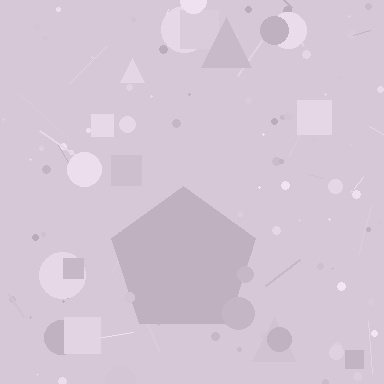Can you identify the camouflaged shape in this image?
The camouflaged shape is a pentagon.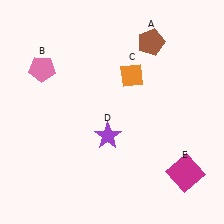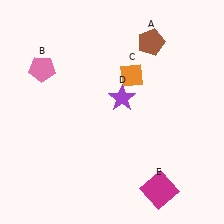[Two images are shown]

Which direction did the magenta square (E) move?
The magenta square (E) moved left.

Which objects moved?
The objects that moved are: the purple star (D), the magenta square (E).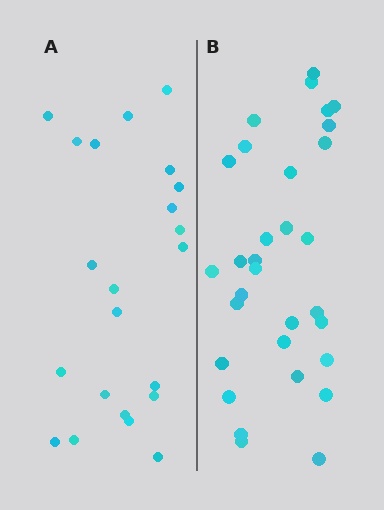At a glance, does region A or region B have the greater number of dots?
Region B (the right region) has more dots.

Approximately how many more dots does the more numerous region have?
Region B has roughly 8 or so more dots than region A.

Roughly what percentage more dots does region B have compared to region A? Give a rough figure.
About 40% more.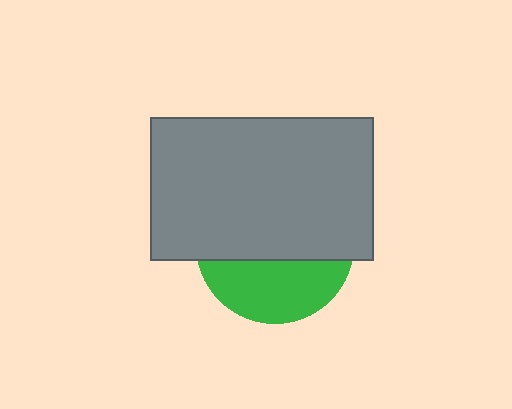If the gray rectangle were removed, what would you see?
You would see the complete green circle.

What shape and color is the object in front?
The object in front is a gray rectangle.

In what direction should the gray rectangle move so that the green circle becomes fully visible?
The gray rectangle should move up. That is the shortest direction to clear the overlap and leave the green circle fully visible.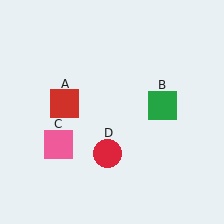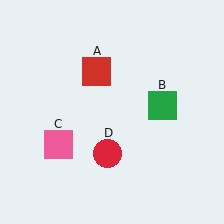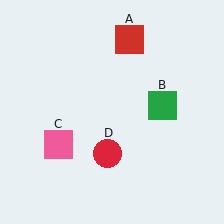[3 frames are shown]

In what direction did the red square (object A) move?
The red square (object A) moved up and to the right.